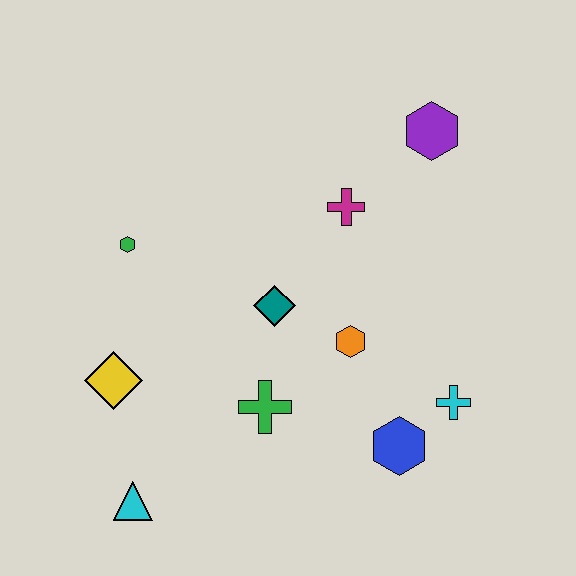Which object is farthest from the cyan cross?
The green hexagon is farthest from the cyan cross.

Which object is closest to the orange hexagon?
The teal diamond is closest to the orange hexagon.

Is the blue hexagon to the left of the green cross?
No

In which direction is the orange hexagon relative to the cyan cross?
The orange hexagon is to the left of the cyan cross.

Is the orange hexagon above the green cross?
Yes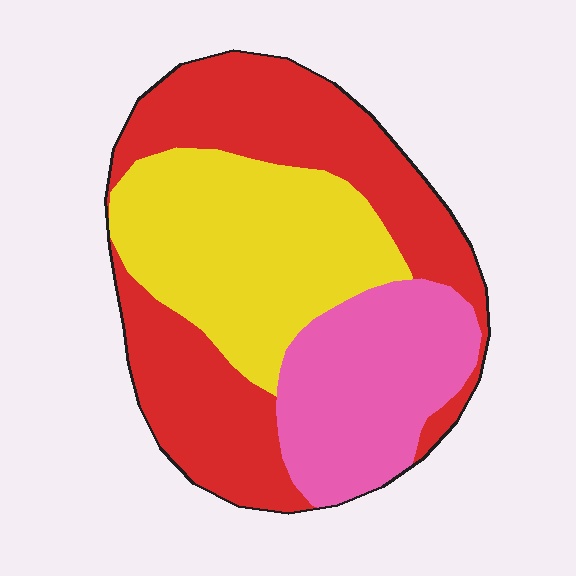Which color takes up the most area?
Red, at roughly 45%.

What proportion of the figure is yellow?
Yellow covers roughly 35% of the figure.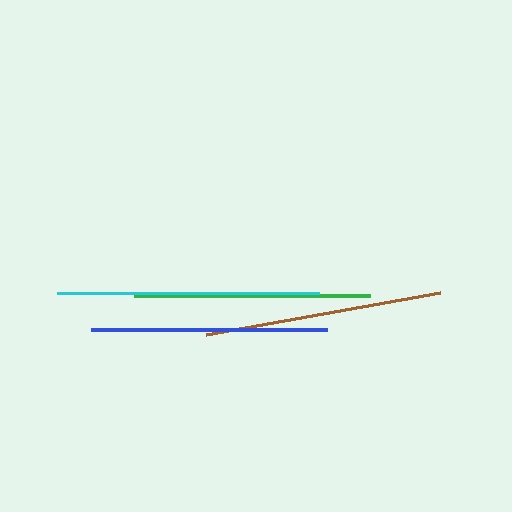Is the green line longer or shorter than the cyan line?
The cyan line is longer than the green line.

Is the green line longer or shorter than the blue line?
The green line is longer than the blue line.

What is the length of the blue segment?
The blue segment is approximately 236 pixels long.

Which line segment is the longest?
The cyan line is the longest at approximately 262 pixels.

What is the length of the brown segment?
The brown segment is approximately 238 pixels long.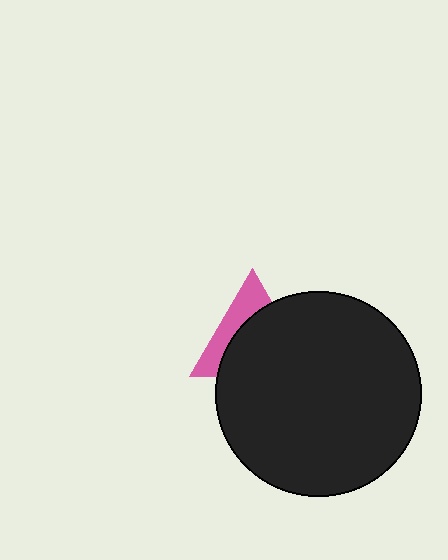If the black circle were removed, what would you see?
You would see the complete pink triangle.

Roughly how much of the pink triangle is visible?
A small part of it is visible (roughly 36%).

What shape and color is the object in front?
The object in front is a black circle.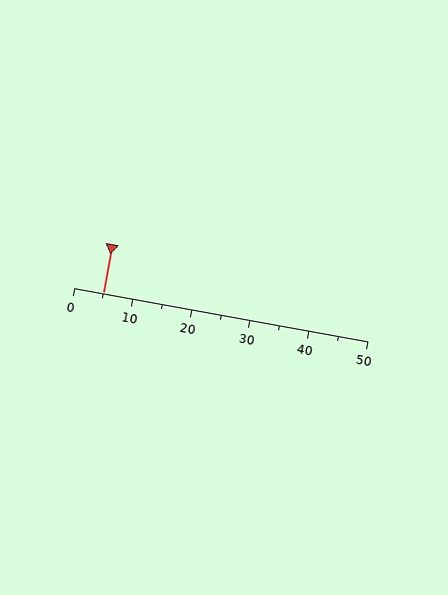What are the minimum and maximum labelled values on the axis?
The axis runs from 0 to 50.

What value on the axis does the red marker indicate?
The marker indicates approximately 5.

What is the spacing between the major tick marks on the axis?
The major ticks are spaced 10 apart.